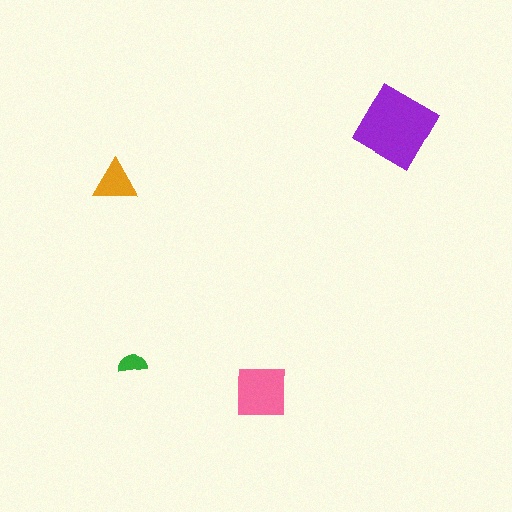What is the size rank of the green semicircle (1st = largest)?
4th.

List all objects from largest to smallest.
The purple diamond, the pink square, the orange triangle, the green semicircle.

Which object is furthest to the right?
The purple diamond is rightmost.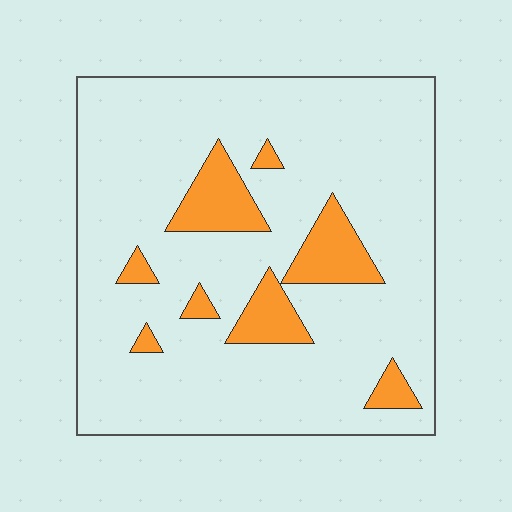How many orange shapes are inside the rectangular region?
8.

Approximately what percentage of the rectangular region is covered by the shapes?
Approximately 15%.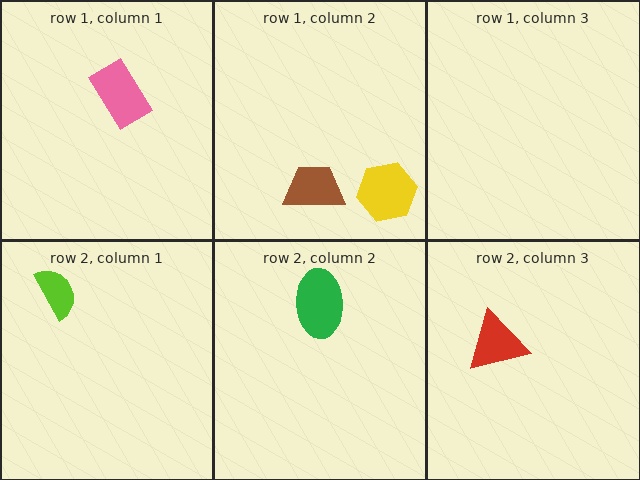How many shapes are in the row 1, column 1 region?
1.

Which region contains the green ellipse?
The row 2, column 2 region.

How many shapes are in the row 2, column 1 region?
1.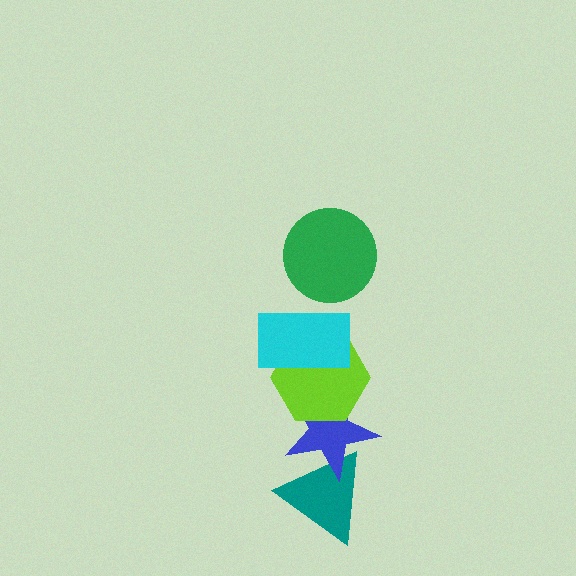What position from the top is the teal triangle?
The teal triangle is 5th from the top.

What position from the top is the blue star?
The blue star is 4th from the top.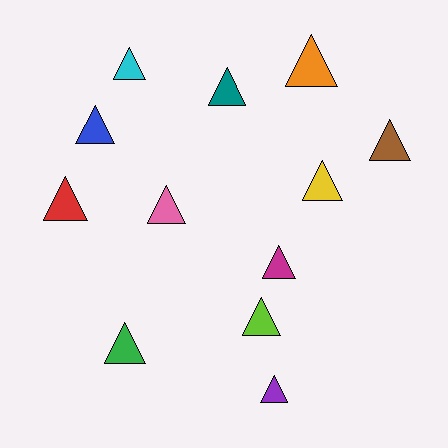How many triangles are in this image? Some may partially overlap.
There are 12 triangles.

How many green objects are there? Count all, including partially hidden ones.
There is 1 green object.